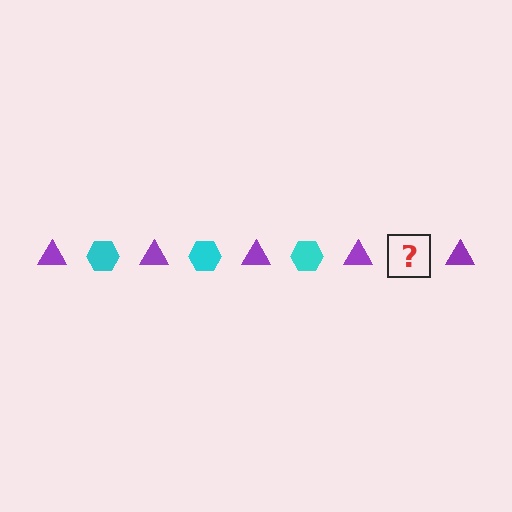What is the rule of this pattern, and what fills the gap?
The rule is that the pattern alternates between purple triangle and cyan hexagon. The gap should be filled with a cyan hexagon.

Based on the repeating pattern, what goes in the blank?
The blank should be a cyan hexagon.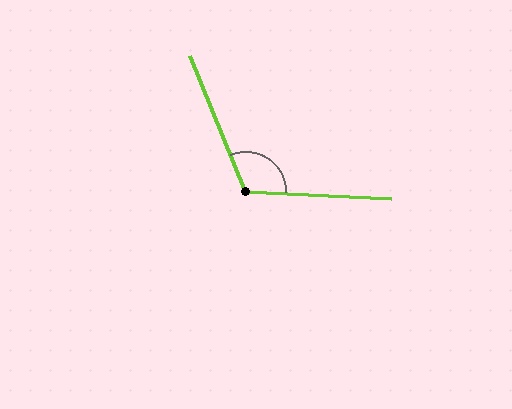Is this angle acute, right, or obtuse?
It is obtuse.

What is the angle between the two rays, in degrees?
Approximately 115 degrees.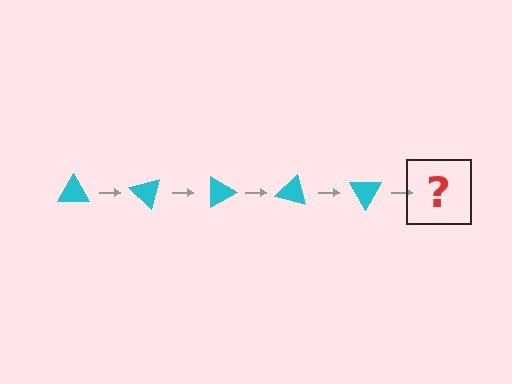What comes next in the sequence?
The next element should be a cyan triangle rotated 225 degrees.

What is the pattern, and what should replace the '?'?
The pattern is that the triangle rotates 45 degrees each step. The '?' should be a cyan triangle rotated 225 degrees.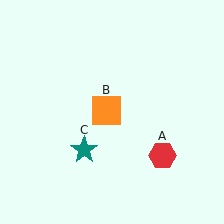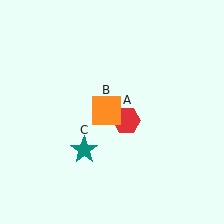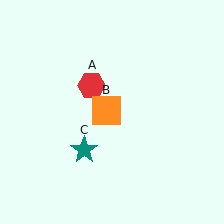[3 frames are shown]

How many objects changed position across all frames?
1 object changed position: red hexagon (object A).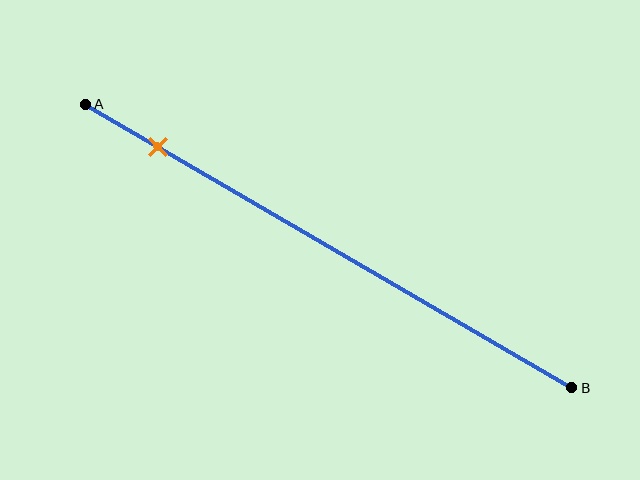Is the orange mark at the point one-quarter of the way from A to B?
No, the mark is at about 15% from A, not at the 25% one-quarter point.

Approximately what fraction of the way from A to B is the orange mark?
The orange mark is approximately 15% of the way from A to B.